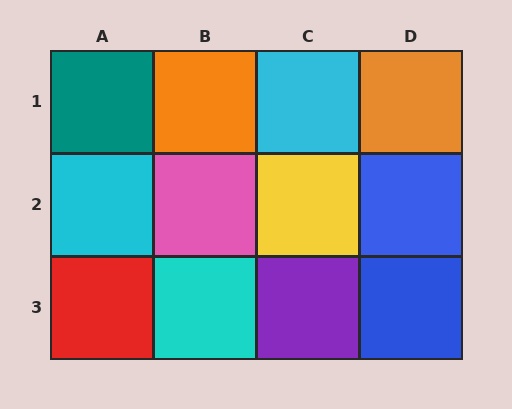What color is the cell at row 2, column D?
Blue.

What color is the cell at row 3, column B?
Cyan.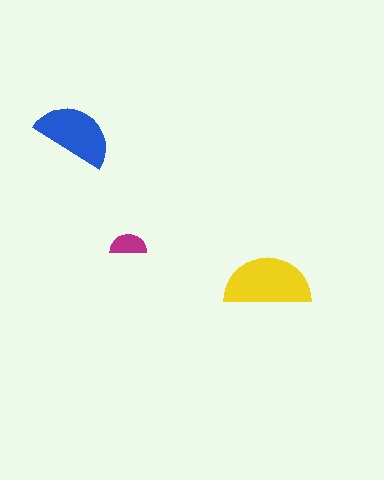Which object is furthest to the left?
The blue semicircle is leftmost.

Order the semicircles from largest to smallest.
the yellow one, the blue one, the magenta one.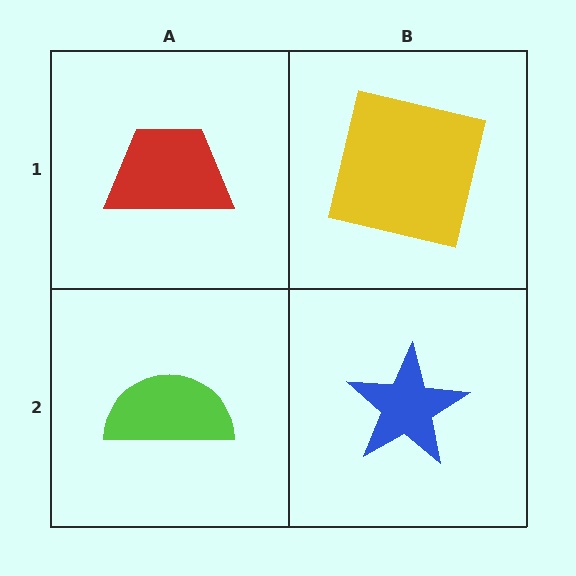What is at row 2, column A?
A lime semicircle.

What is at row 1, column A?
A red trapezoid.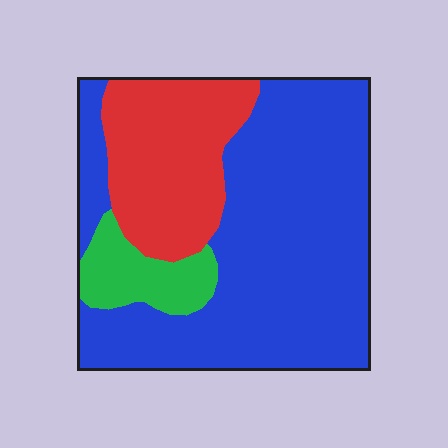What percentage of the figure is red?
Red takes up about one quarter (1/4) of the figure.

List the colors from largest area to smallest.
From largest to smallest: blue, red, green.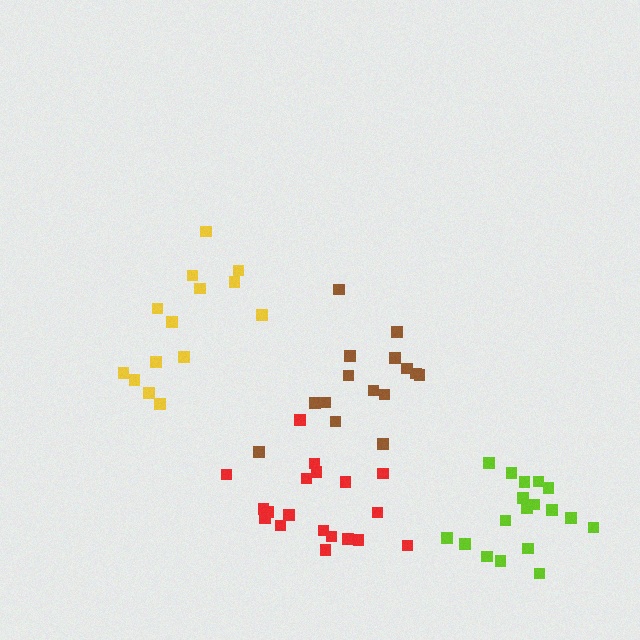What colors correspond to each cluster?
The clusters are colored: brown, lime, red, yellow.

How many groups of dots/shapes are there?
There are 4 groups.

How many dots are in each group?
Group 1: 15 dots, Group 2: 18 dots, Group 3: 19 dots, Group 4: 14 dots (66 total).